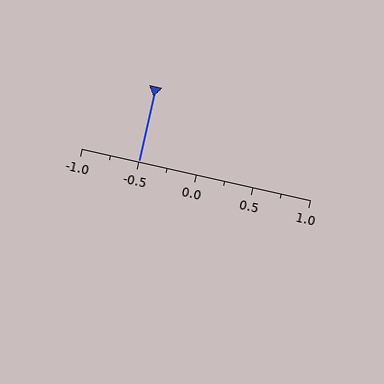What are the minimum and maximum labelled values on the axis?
The axis runs from -1.0 to 1.0.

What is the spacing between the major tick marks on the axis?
The major ticks are spaced 0.5 apart.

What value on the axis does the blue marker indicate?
The marker indicates approximately -0.5.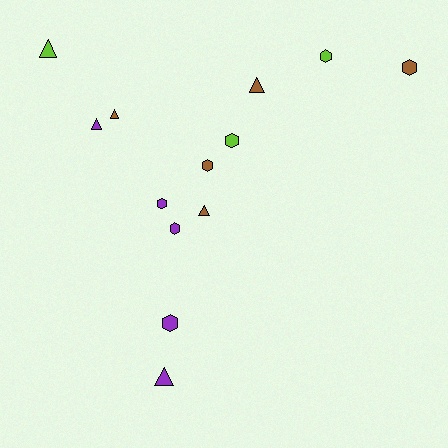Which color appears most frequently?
Purple, with 5 objects.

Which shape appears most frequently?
Hexagon, with 7 objects.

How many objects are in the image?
There are 13 objects.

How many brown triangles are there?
There are 3 brown triangles.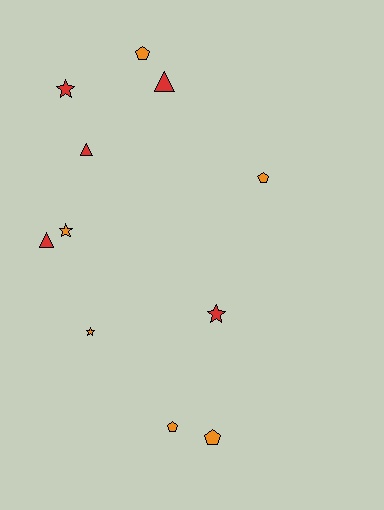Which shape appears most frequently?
Pentagon, with 4 objects.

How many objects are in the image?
There are 11 objects.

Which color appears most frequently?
Orange, with 6 objects.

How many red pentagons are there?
There are no red pentagons.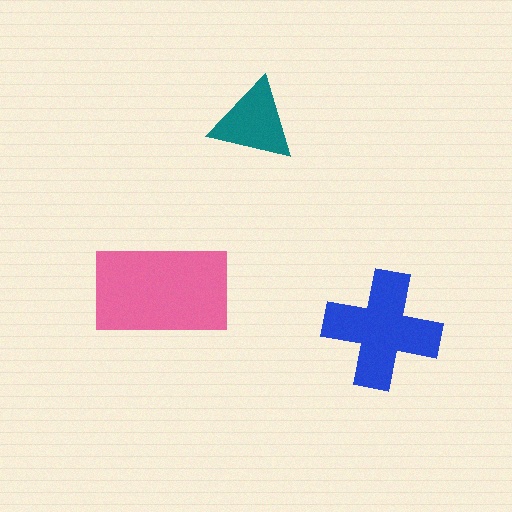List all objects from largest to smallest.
The pink rectangle, the blue cross, the teal triangle.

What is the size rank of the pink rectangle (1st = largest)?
1st.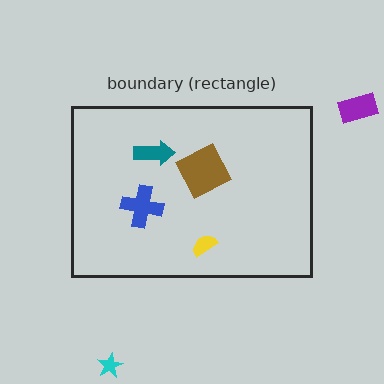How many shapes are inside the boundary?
4 inside, 2 outside.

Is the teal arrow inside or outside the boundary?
Inside.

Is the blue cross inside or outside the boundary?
Inside.